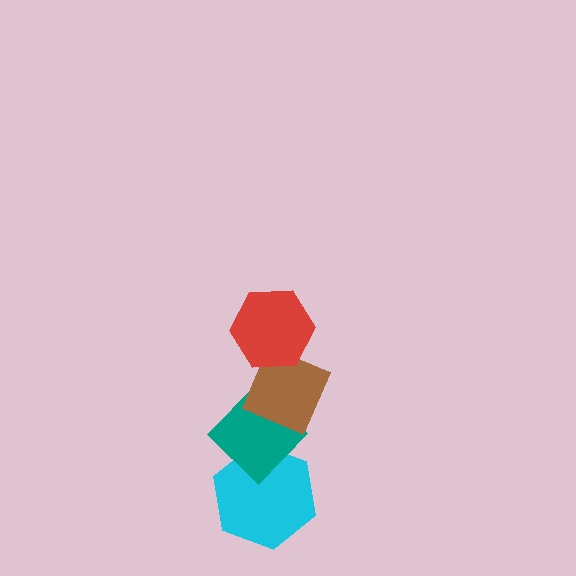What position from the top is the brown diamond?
The brown diamond is 2nd from the top.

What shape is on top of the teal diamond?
The brown diamond is on top of the teal diamond.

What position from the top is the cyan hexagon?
The cyan hexagon is 4th from the top.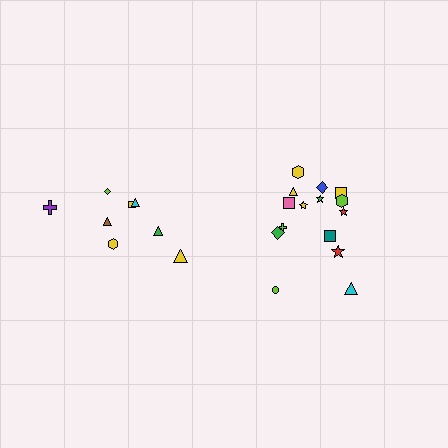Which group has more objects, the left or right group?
The right group.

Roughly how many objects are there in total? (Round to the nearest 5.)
Roughly 25 objects in total.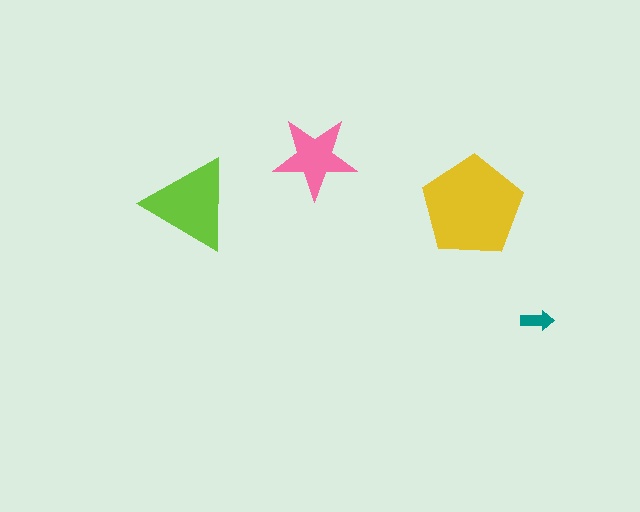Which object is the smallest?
The teal arrow.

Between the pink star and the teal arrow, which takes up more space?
The pink star.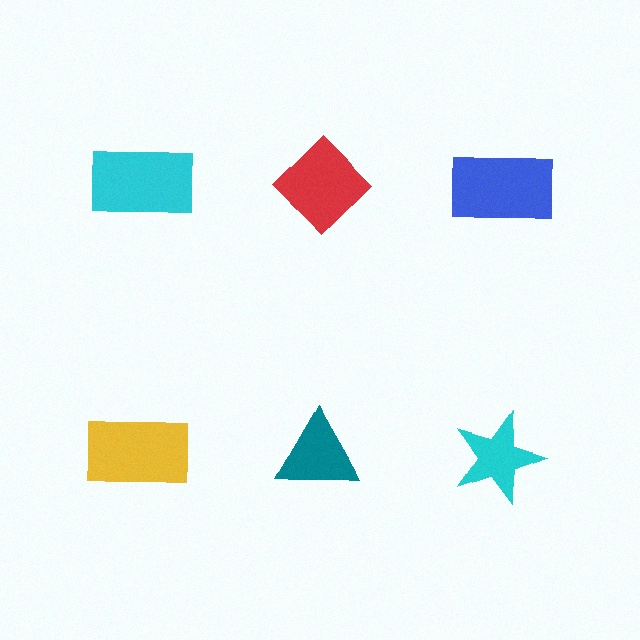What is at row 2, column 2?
A teal triangle.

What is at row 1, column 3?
A blue rectangle.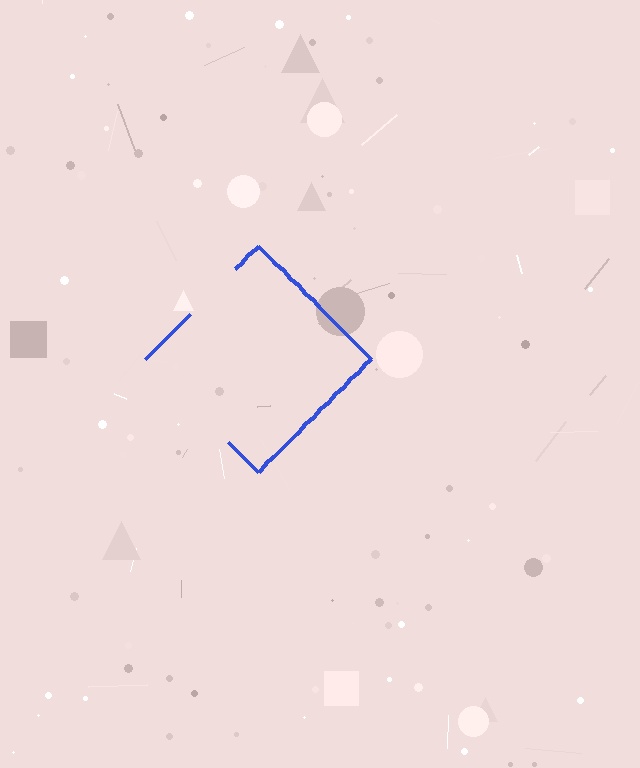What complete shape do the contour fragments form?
The contour fragments form a diamond.